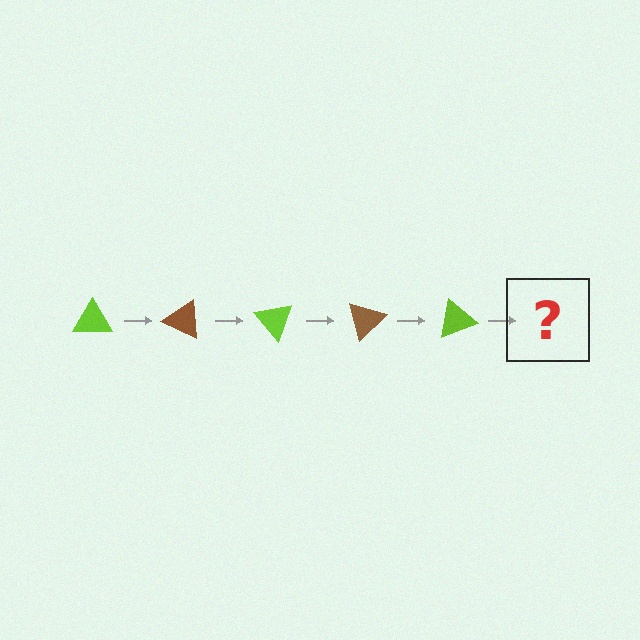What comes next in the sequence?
The next element should be a brown triangle, rotated 125 degrees from the start.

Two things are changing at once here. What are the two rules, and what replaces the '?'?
The two rules are that it rotates 25 degrees each step and the color cycles through lime and brown. The '?' should be a brown triangle, rotated 125 degrees from the start.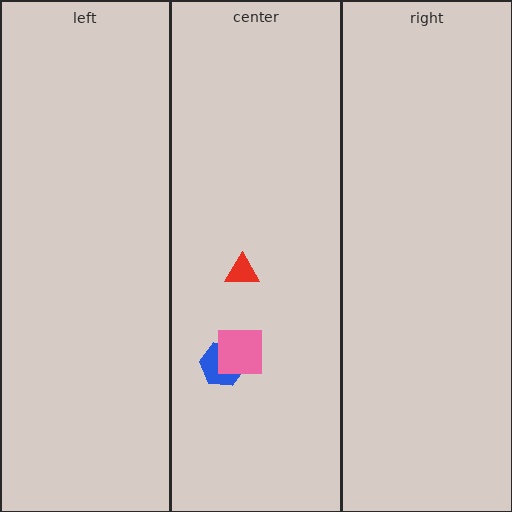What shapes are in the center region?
The blue hexagon, the pink square, the red triangle.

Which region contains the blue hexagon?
The center region.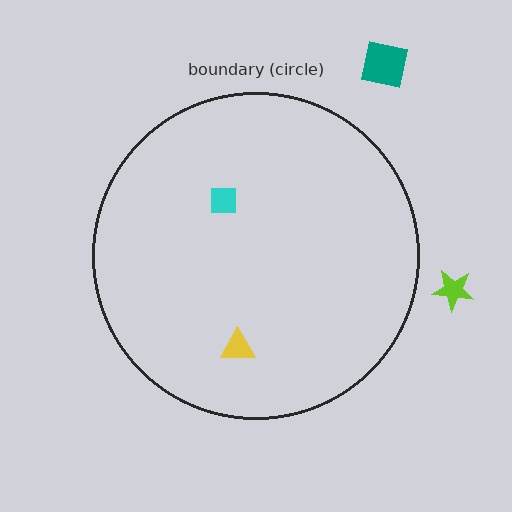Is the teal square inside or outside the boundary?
Outside.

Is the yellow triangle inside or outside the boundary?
Inside.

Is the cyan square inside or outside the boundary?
Inside.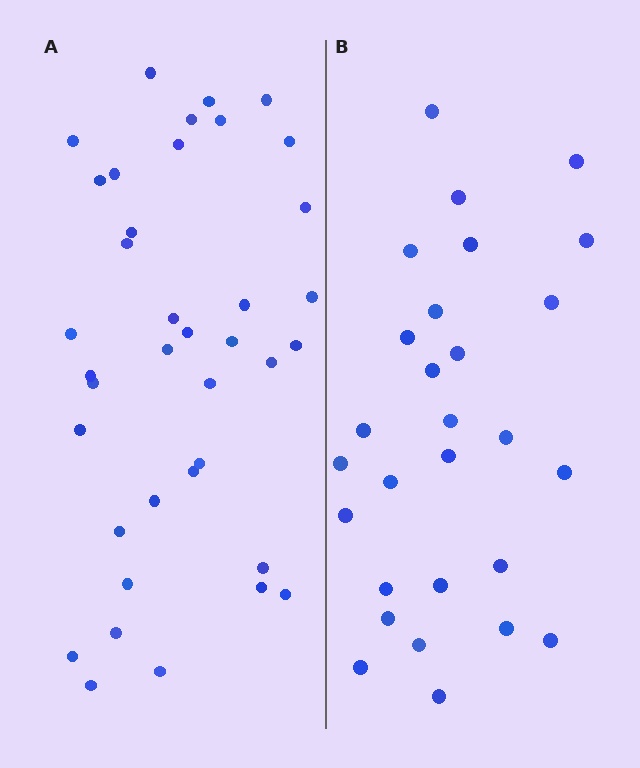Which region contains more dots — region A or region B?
Region A (the left region) has more dots.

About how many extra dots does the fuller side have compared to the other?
Region A has roughly 10 or so more dots than region B.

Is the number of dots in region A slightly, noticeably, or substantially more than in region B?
Region A has noticeably more, but not dramatically so. The ratio is roughly 1.4 to 1.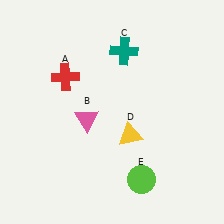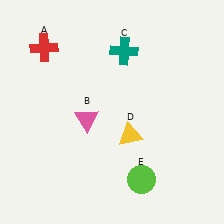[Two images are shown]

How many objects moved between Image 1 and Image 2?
1 object moved between the two images.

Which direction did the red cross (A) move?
The red cross (A) moved up.